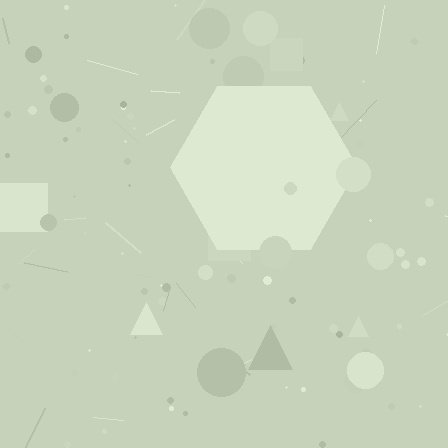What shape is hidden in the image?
A hexagon is hidden in the image.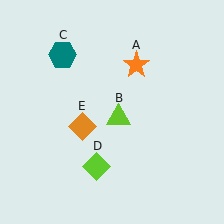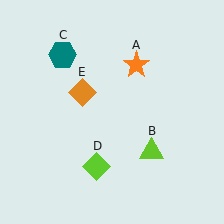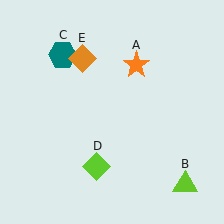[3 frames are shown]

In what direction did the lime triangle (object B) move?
The lime triangle (object B) moved down and to the right.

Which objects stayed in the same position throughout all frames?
Orange star (object A) and teal hexagon (object C) and lime diamond (object D) remained stationary.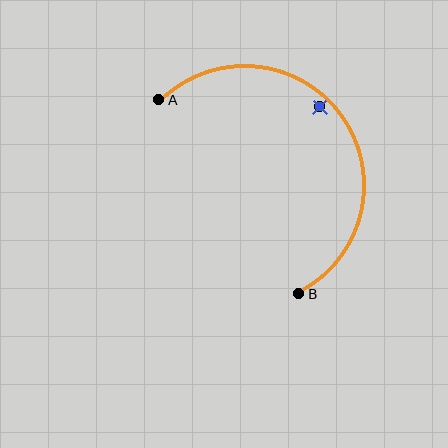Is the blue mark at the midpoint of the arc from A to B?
No — the blue mark does not lie on the arc at all. It sits slightly inside the curve.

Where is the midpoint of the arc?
The arc midpoint is the point on the curve farthest from the straight line joining A and B. It sits above and to the right of that line.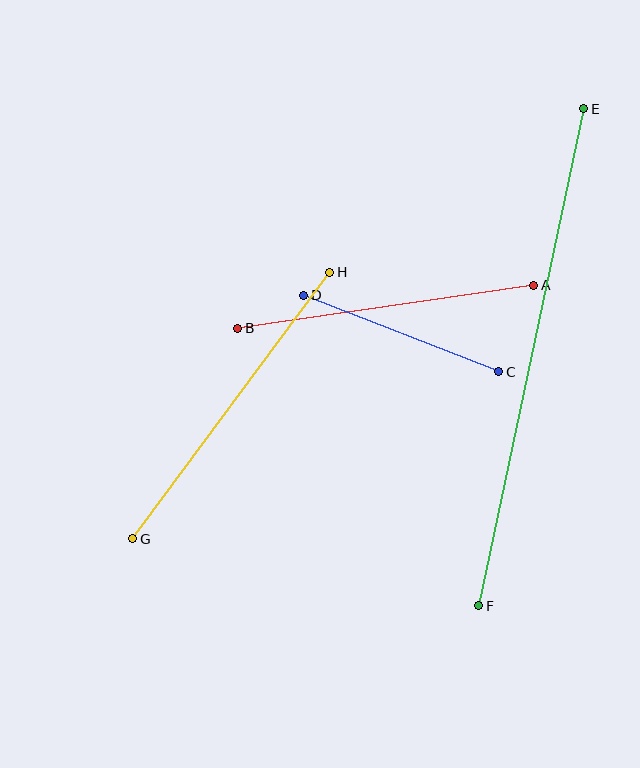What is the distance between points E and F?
The distance is approximately 508 pixels.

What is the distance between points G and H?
The distance is approximately 331 pixels.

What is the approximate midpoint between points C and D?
The midpoint is at approximately (401, 334) pixels.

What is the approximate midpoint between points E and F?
The midpoint is at approximately (531, 357) pixels.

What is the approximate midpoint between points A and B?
The midpoint is at approximately (386, 307) pixels.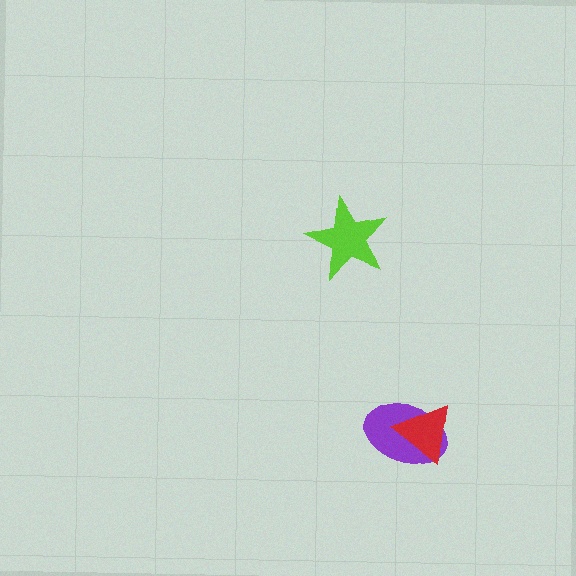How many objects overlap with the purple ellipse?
1 object overlaps with the purple ellipse.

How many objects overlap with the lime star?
0 objects overlap with the lime star.